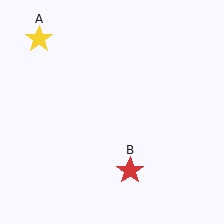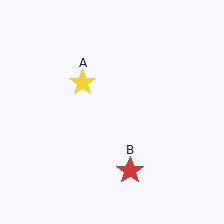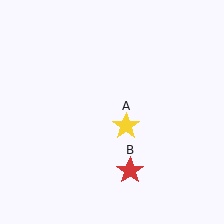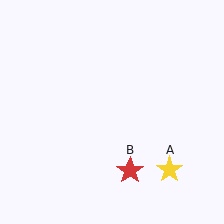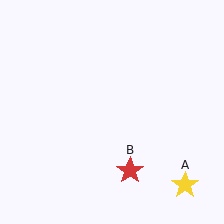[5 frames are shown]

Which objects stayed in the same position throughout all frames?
Red star (object B) remained stationary.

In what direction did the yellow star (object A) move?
The yellow star (object A) moved down and to the right.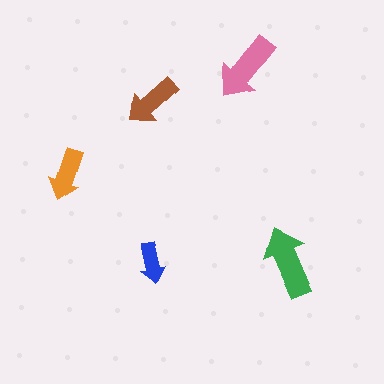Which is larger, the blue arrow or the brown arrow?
The brown one.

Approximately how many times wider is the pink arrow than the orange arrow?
About 1.5 times wider.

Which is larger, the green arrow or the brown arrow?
The green one.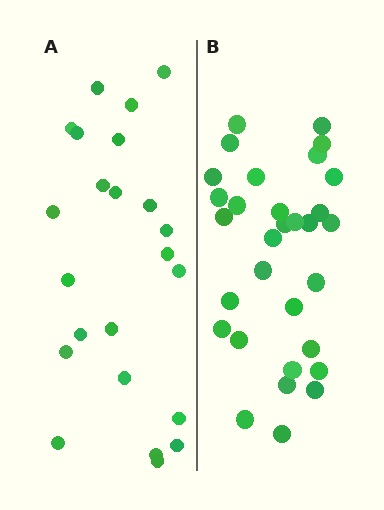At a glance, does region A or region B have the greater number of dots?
Region B (the right region) has more dots.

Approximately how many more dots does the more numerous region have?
Region B has roughly 8 or so more dots than region A.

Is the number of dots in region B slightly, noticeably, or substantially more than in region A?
Region B has noticeably more, but not dramatically so. The ratio is roughly 1.3 to 1.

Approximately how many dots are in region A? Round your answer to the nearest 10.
About 20 dots. (The exact count is 23, which rounds to 20.)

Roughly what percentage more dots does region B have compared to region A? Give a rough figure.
About 35% more.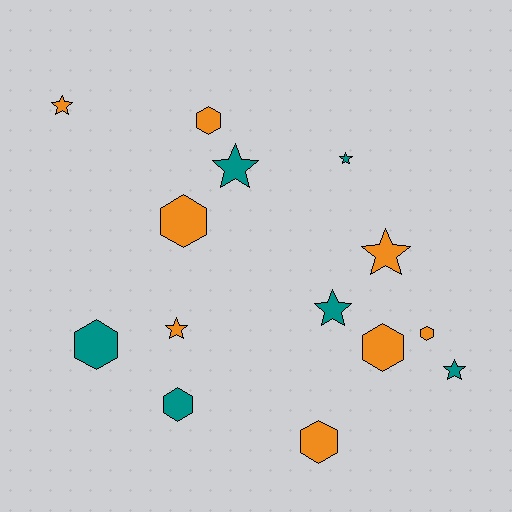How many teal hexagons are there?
There are 2 teal hexagons.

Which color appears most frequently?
Orange, with 8 objects.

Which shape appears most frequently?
Hexagon, with 7 objects.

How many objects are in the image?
There are 14 objects.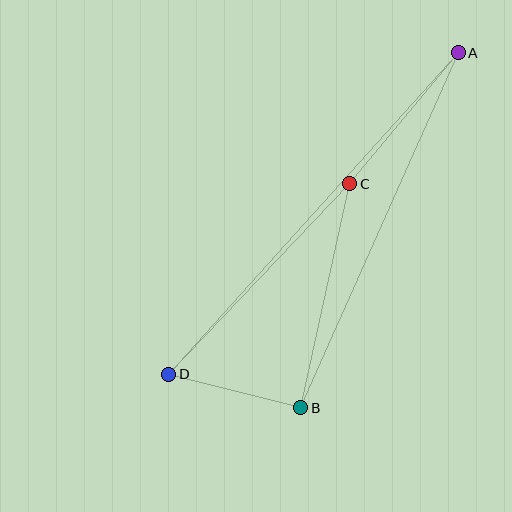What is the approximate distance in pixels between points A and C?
The distance between A and C is approximately 170 pixels.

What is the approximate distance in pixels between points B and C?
The distance between B and C is approximately 229 pixels.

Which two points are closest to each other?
Points B and D are closest to each other.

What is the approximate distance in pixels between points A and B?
The distance between A and B is approximately 388 pixels.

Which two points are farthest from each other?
Points A and D are farthest from each other.